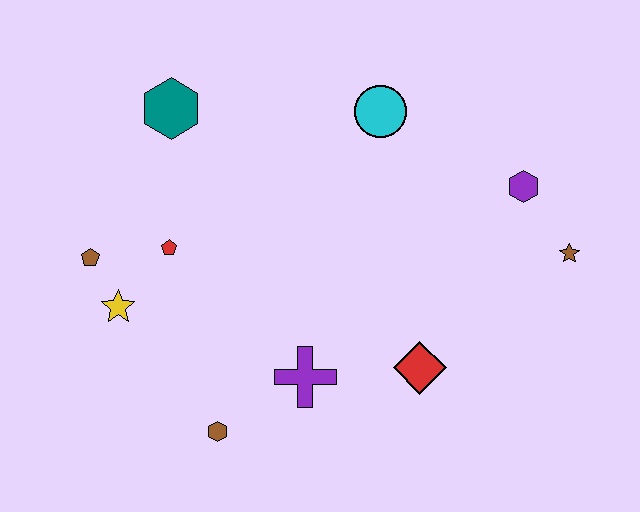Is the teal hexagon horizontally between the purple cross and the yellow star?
Yes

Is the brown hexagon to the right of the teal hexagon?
Yes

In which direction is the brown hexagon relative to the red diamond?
The brown hexagon is to the left of the red diamond.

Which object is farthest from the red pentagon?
The brown star is farthest from the red pentagon.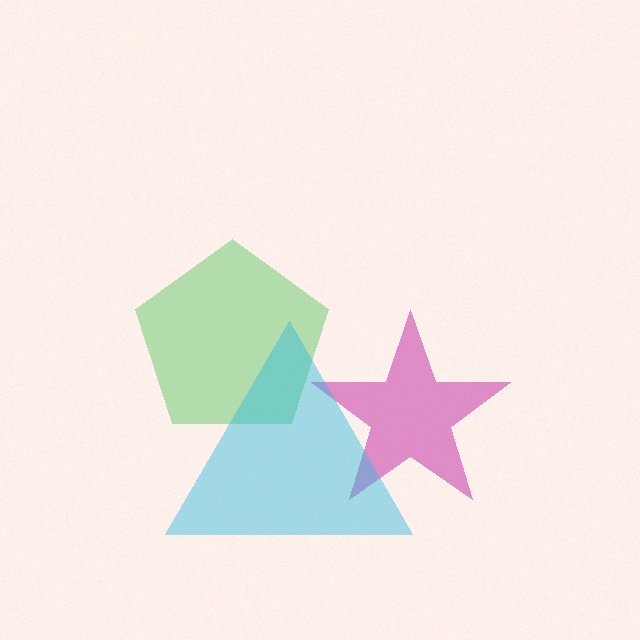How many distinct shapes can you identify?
There are 3 distinct shapes: a magenta star, a green pentagon, a cyan triangle.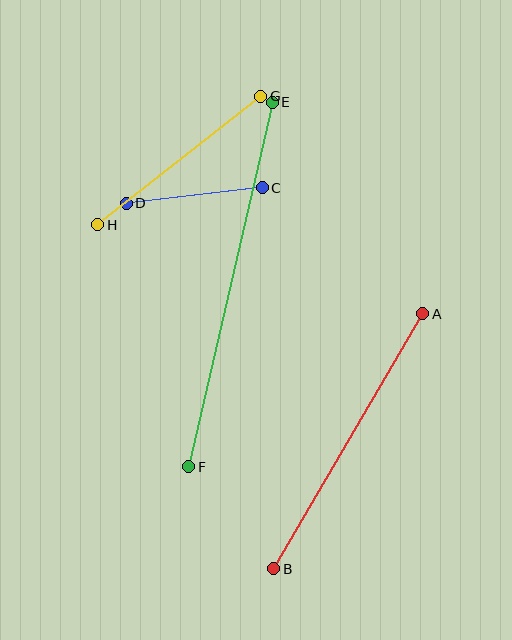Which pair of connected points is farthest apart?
Points E and F are farthest apart.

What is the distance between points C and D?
The distance is approximately 137 pixels.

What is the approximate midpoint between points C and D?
The midpoint is at approximately (194, 195) pixels.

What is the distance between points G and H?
The distance is approximately 207 pixels.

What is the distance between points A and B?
The distance is approximately 295 pixels.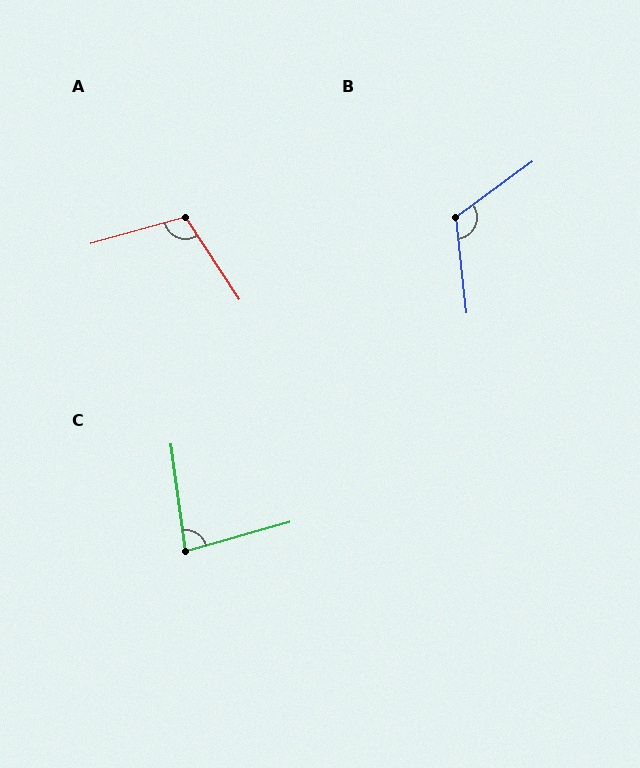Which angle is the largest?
B, at approximately 120 degrees.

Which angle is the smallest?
C, at approximately 82 degrees.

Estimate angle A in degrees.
Approximately 108 degrees.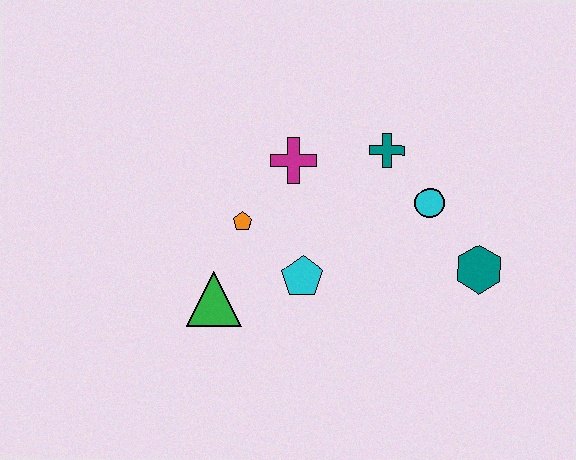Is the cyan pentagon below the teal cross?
Yes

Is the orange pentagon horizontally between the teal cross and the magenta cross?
No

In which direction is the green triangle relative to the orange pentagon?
The green triangle is below the orange pentagon.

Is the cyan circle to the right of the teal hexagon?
No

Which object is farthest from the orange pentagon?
The teal hexagon is farthest from the orange pentagon.